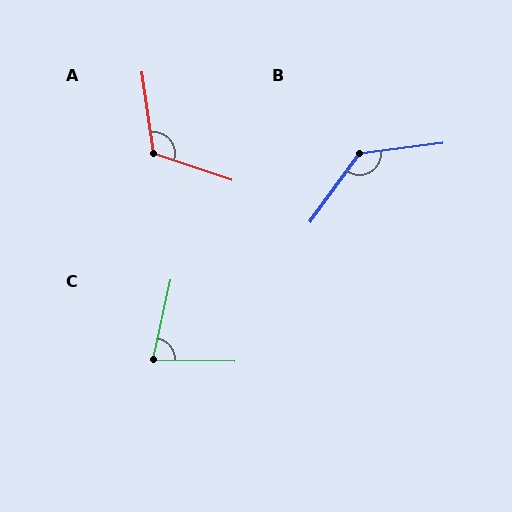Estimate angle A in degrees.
Approximately 117 degrees.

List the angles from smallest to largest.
C (78°), A (117°), B (134°).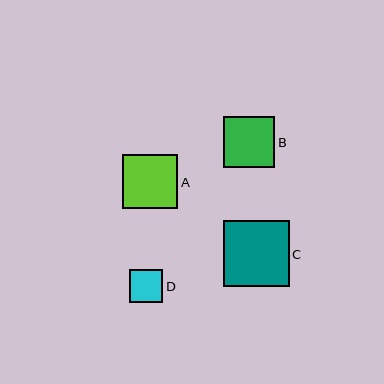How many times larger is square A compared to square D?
Square A is approximately 1.7 times the size of square D.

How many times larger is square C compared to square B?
Square C is approximately 1.3 times the size of square B.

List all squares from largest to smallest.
From largest to smallest: C, A, B, D.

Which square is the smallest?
Square D is the smallest with a size of approximately 33 pixels.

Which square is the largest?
Square C is the largest with a size of approximately 66 pixels.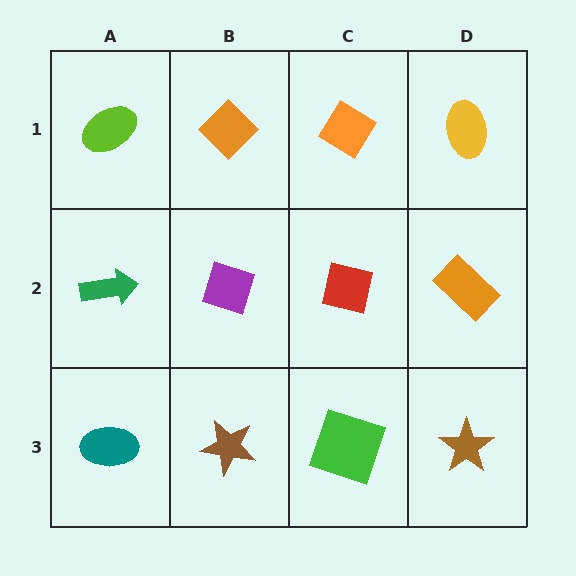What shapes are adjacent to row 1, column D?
An orange rectangle (row 2, column D), an orange diamond (row 1, column C).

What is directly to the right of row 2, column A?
A purple diamond.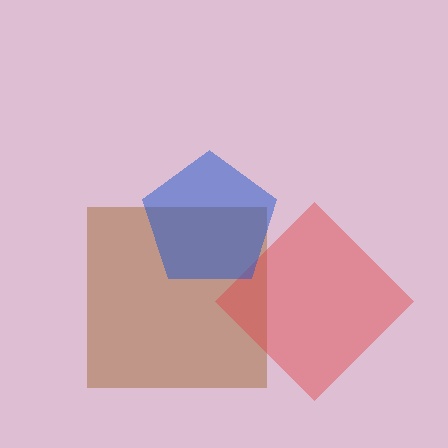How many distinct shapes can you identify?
There are 3 distinct shapes: a brown square, a red diamond, a blue pentagon.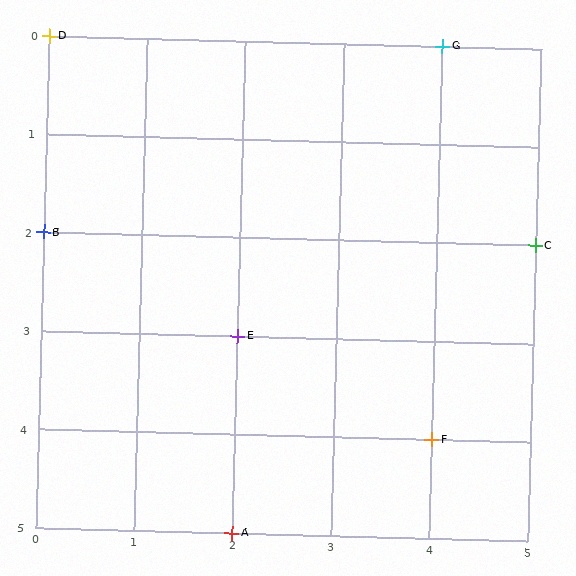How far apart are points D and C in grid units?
Points D and C are 5 columns and 2 rows apart (about 5.4 grid units diagonally).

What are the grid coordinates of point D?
Point D is at grid coordinates (0, 0).